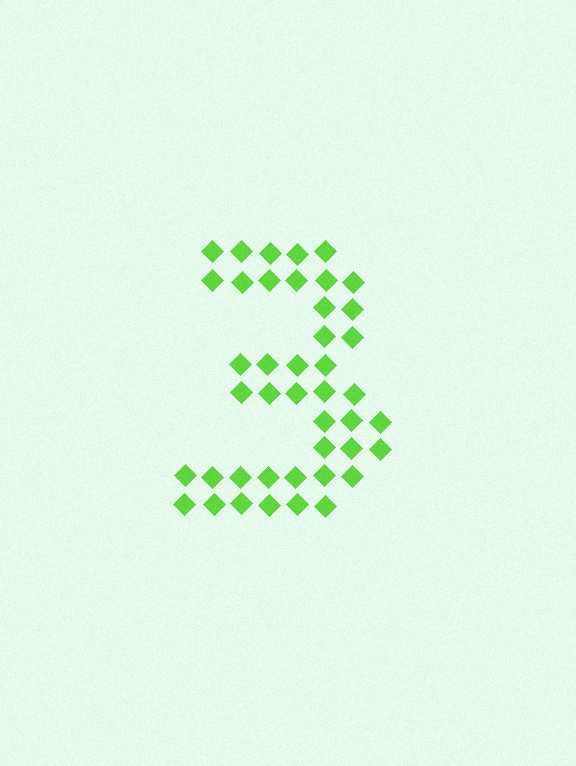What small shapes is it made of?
It is made of small diamonds.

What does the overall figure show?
The overall figure shows the digit 3.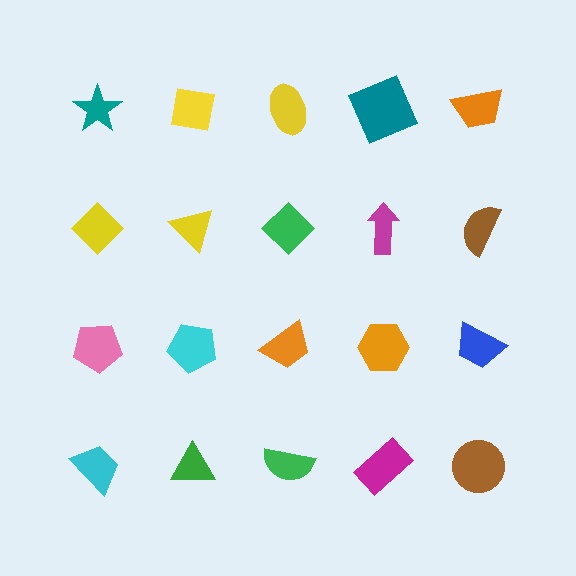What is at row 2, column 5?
A brown semicircle.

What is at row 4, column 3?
A green semicircle.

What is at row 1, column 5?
An orange trapezoid.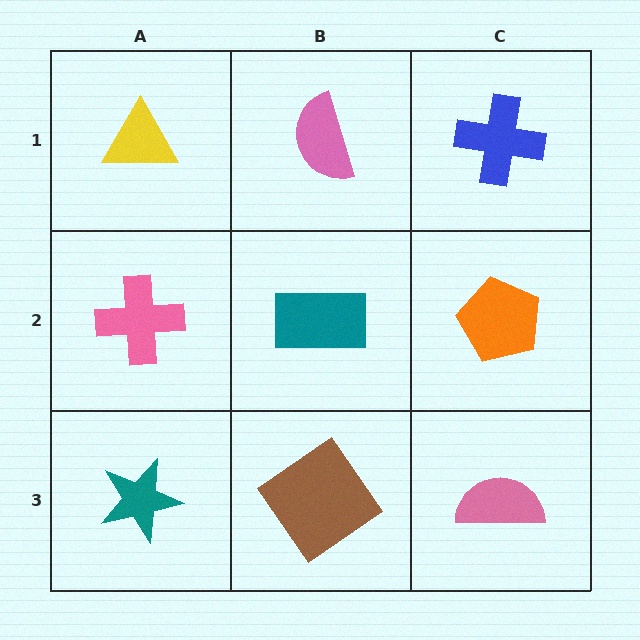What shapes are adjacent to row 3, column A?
A pink cross (row 2, column A), a brown diamond (row 3, column B).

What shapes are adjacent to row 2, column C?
A blue cross (row 1, column C), a pink semicircle (row 3, column C), a teal rectangle (row 2, column B).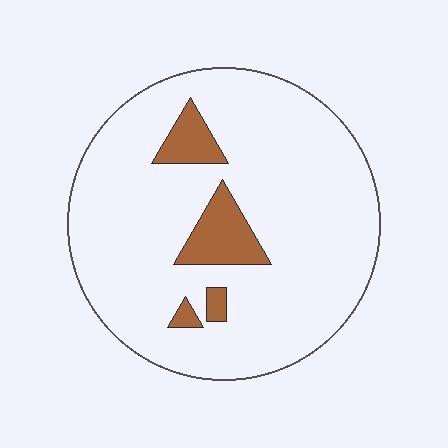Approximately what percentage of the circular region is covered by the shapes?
Approximately 10%.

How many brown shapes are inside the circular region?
4.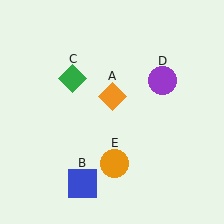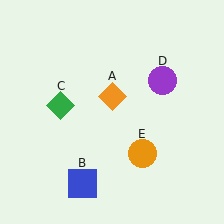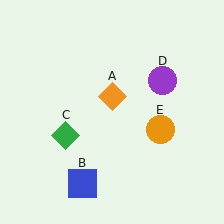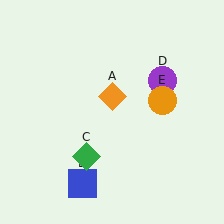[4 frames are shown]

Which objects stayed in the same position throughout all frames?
Orange diamond (object A) and blue square (object B) and purple circle (object D) remained stationary.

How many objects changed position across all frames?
2 objects changed position: green diamond (object C), orange circle (object E).